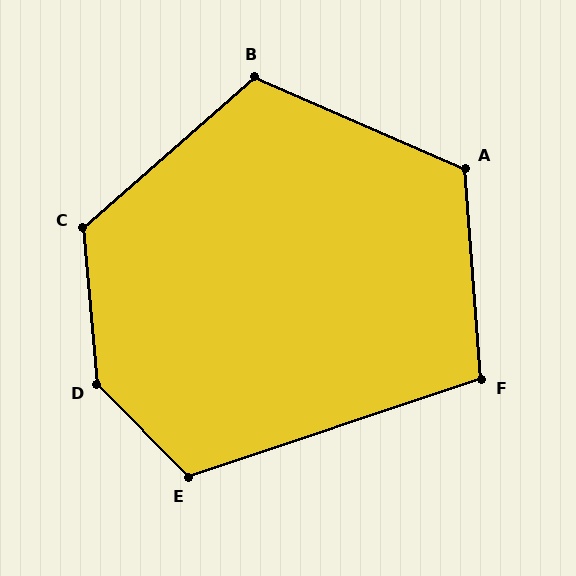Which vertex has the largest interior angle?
D, at approximately 141 degrees.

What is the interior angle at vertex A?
Approximately 118 degrees (obtuse).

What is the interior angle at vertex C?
Approximately 126 degrees (obtuse).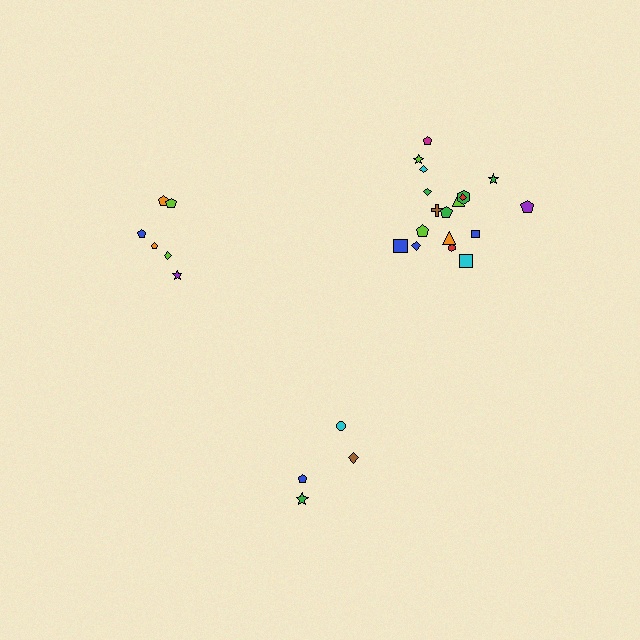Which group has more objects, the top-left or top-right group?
The top-right group.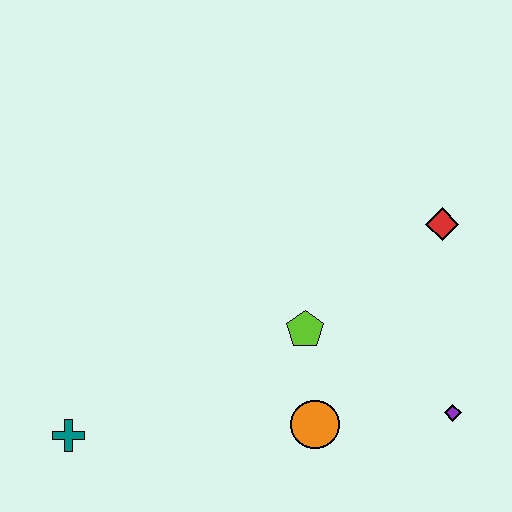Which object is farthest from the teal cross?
The red diamond is farthest from the teal cross.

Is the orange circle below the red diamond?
Yes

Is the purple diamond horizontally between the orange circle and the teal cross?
No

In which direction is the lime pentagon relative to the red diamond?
The lime pentagon is to the left of the red diamond.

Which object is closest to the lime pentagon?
The orange circle is closest to the lime pentagon.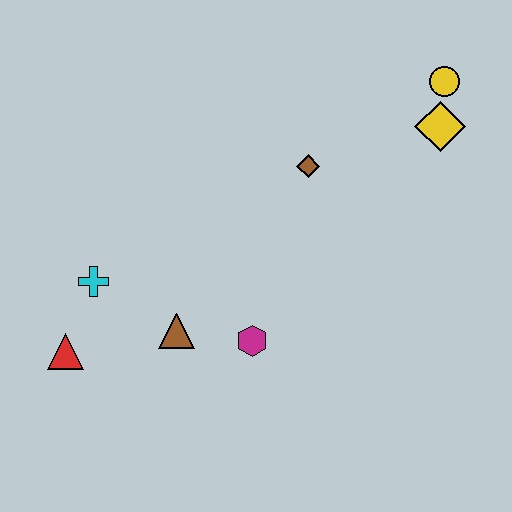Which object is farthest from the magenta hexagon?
The yellow circle is farthest from the magenta hexagon.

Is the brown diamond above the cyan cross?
Yes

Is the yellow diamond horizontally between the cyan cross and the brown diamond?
No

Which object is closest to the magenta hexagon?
The brown triangle is closest to the magenta hexagon.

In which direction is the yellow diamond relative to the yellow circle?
The yellow diamond is below the yellow circle.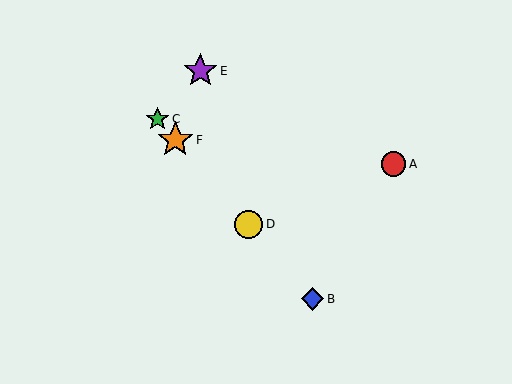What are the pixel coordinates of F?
Object F is at (175, 140).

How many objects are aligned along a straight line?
4 objects (B, C, D, F) are aligned along a straight line.